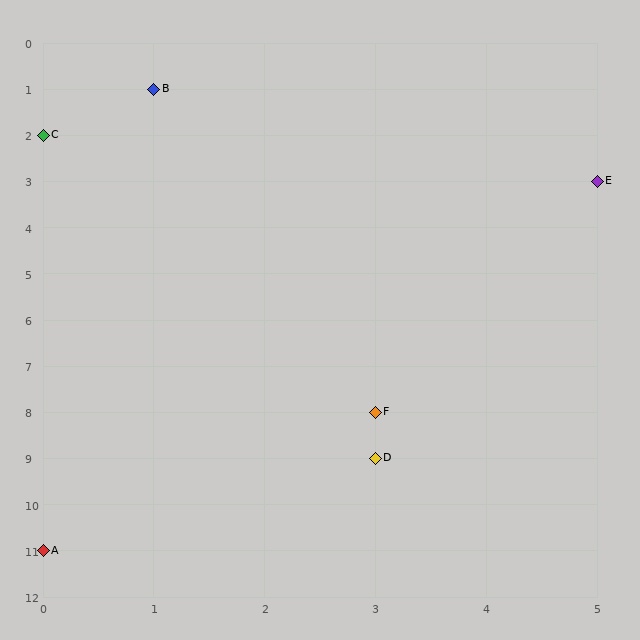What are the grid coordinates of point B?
Point B is at grid coordinates (1, 1).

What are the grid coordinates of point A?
Point A is at grid coordinates (0, 11).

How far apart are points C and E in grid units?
Points C and E are 5 columns and 1 row apart (about 5.1 grid units diagonally).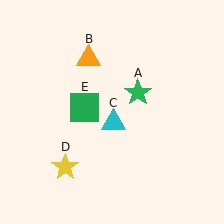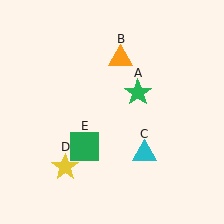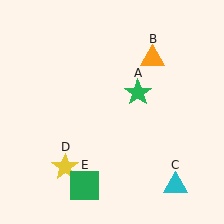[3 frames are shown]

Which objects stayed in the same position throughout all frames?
Green star (object A) and yellow star (object D) remained stationary.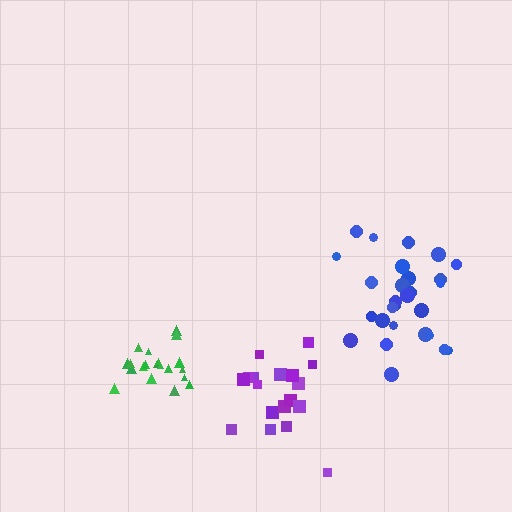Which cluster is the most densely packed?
Green.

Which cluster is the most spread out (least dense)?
Blue.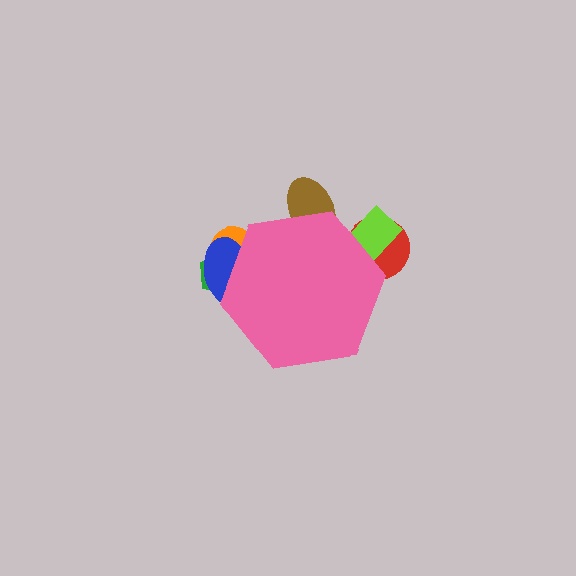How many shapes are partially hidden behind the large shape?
6 shapes are partially hidden.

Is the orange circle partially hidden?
Yes, the orange circle is partially hidden behind the pink hexagon.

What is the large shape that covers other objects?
A pink hexagon.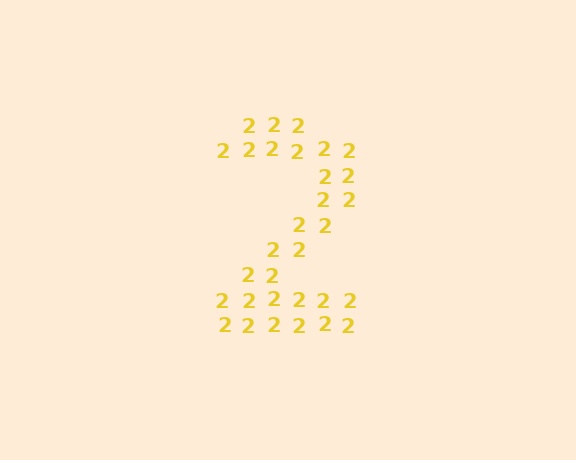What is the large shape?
The large shape is the digit 2.